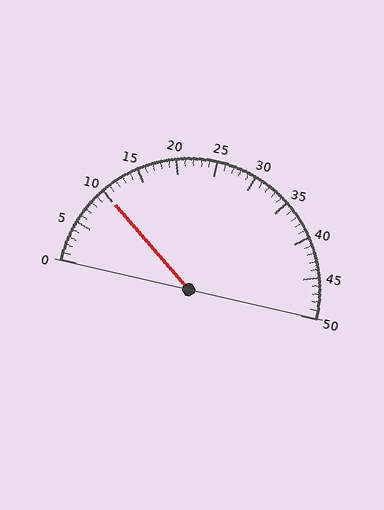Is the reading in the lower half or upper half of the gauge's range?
The reading is in the lower half of the range (0 to 50).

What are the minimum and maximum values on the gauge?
The gauge ranges from 0 to 50.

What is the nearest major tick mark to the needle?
The nearest major tick mark is 10.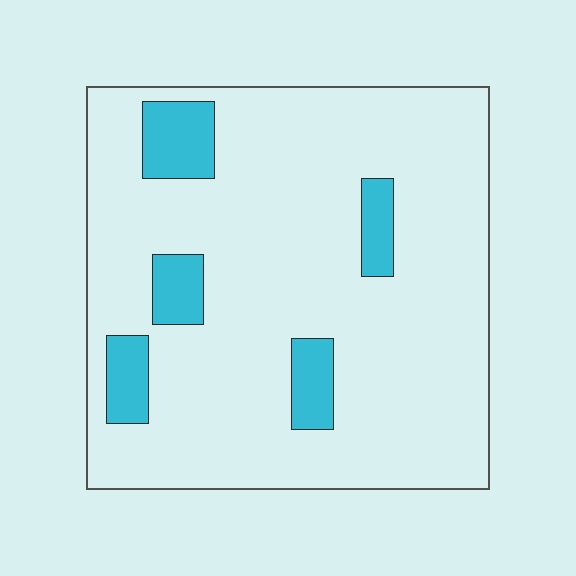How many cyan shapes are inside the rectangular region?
5.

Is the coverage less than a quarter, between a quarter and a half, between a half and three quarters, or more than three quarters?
Less than a quarter.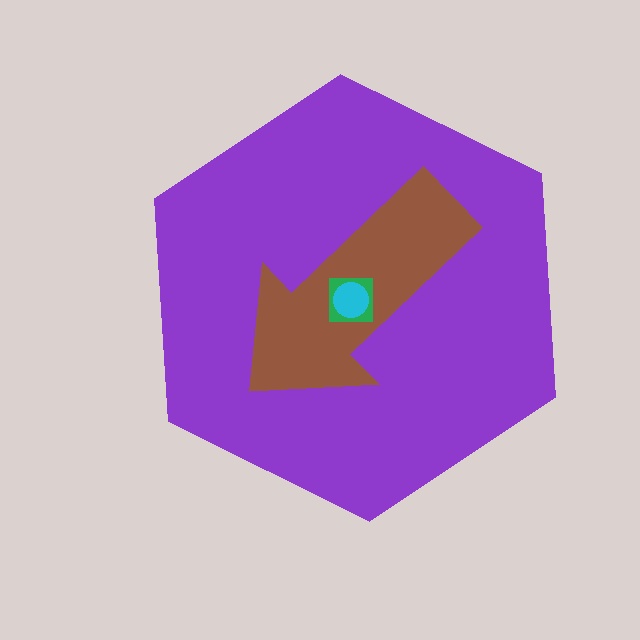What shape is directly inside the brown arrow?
The green square.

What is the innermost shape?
The cyan circle.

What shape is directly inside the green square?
The cyan circle.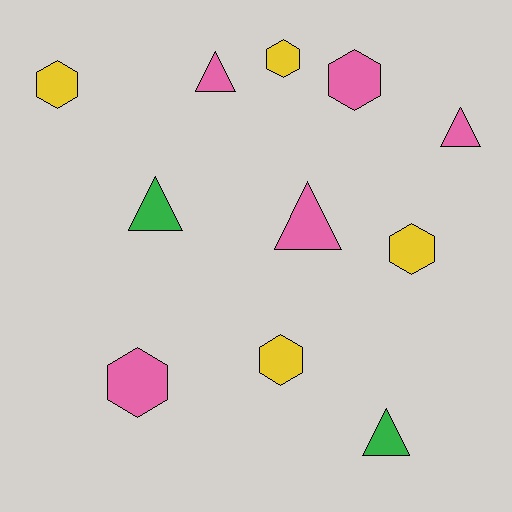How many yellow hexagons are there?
There are 4 yellow hexagons.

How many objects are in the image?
There are 11 objects.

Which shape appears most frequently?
Hexagon, with 6 objects.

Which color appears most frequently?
Pink, with 5 objects.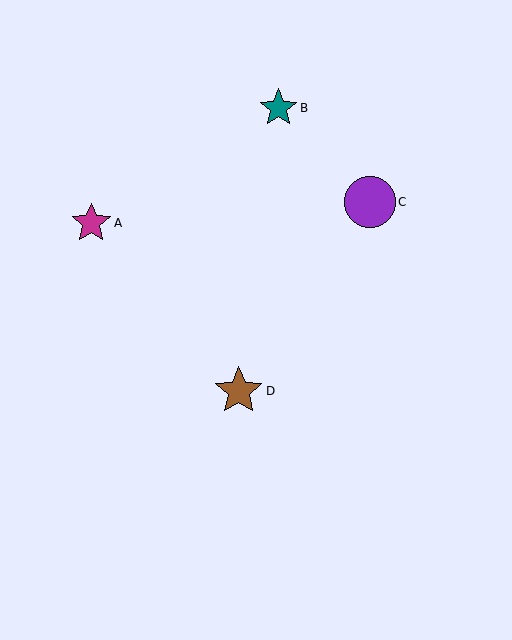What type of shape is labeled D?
Shape D is a brown star.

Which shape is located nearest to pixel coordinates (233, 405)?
The brown star (labeled D) at (239, 391) is nearest to that location.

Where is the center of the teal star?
The center of the teal star is at (278, 108).